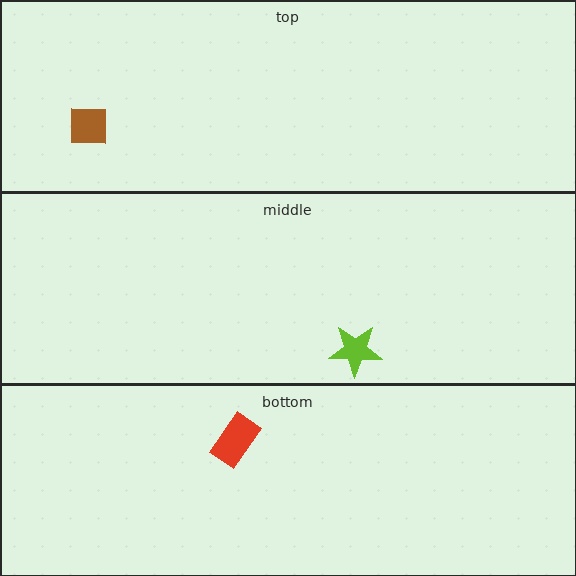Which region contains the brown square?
The top region.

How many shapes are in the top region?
1.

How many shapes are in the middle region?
1.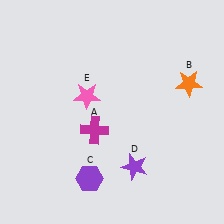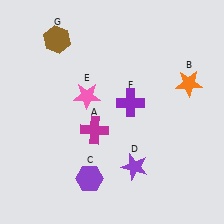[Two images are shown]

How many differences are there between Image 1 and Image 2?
There are 2 differences between the two images.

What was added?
A purple cross (F), a brown hexagon (G) were added in Image 2.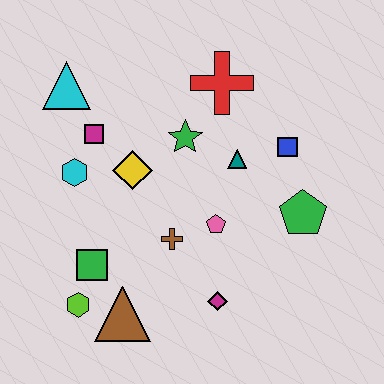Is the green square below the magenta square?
Yes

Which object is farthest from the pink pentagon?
The cyan triangle is farthest from the pink pentagon.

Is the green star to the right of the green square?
Yes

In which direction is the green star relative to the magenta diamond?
The green star is above the magenta diamond.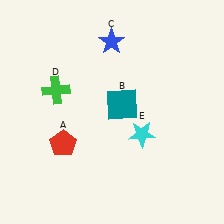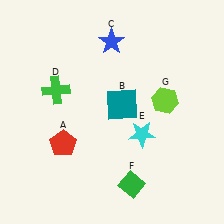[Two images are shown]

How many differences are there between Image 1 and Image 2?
There are 2 differences between the two images.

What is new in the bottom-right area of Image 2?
A green diamond (F) was added in the bottom-right area of Image 2.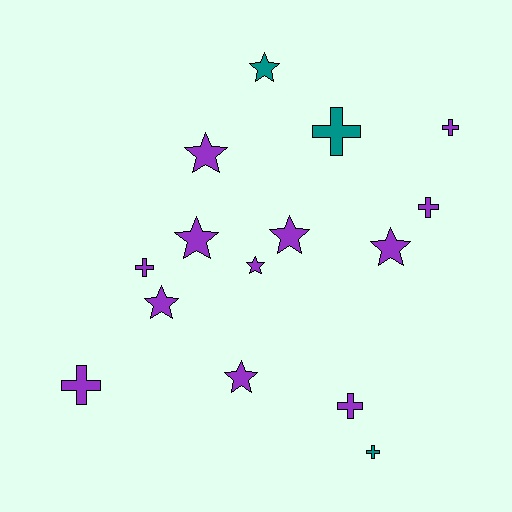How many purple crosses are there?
There are 5 purple crosses.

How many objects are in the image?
There are 15 objects.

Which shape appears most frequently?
Star, with 8 objects.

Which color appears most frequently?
Purple, with 12 objects.